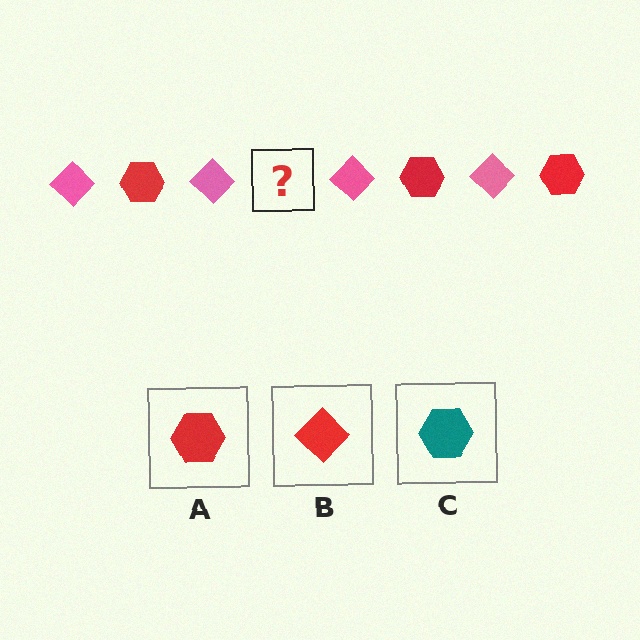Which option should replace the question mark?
Option A.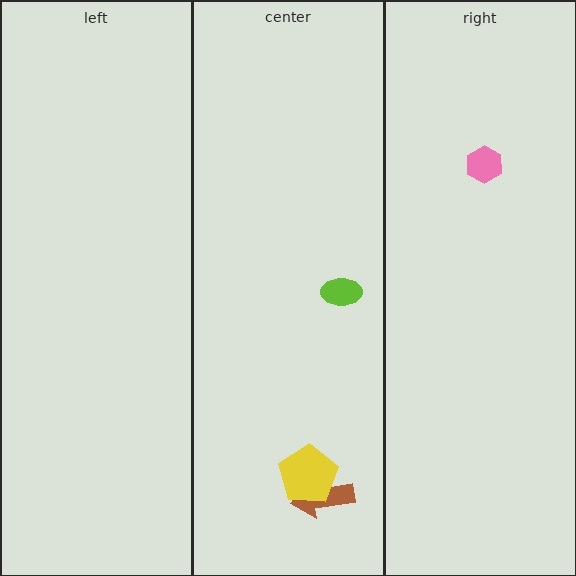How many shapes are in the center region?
3.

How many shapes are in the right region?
1.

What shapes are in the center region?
The lime ellipse, the brown arrow, the yellow pentagon.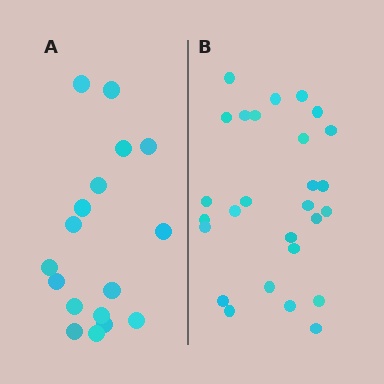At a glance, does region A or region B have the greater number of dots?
Region B (the right region) has more dots.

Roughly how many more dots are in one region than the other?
Region B has roughly 10 or so more dots than region A.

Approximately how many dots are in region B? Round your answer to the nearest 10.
About 30 dots. (The exact count is 27, which rounds to 30.)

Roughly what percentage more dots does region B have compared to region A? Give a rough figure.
About 60% more.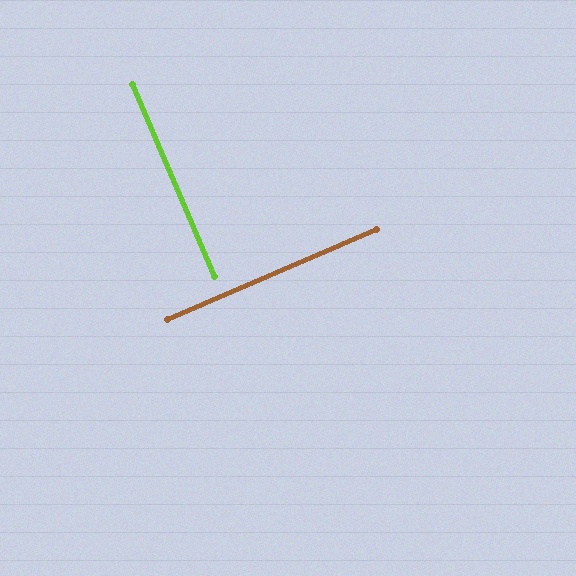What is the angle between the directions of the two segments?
Approximately 90 degrees.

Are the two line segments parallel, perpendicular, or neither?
Perpendicular — they meet at approximately 90°.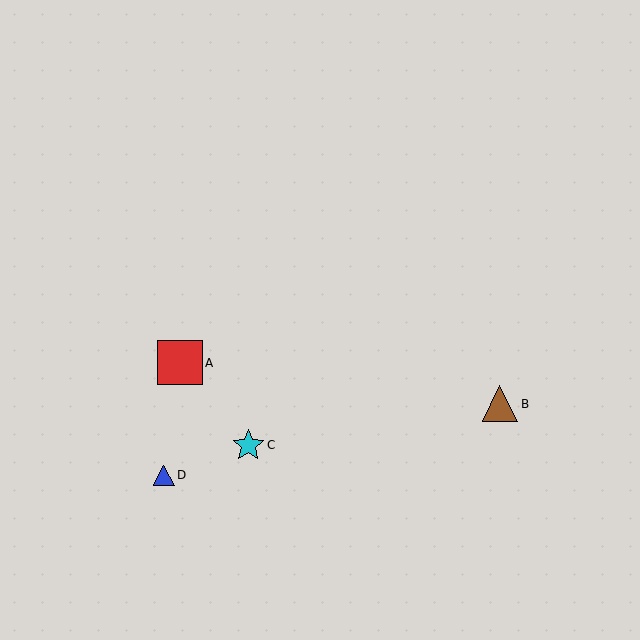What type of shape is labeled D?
Shape D is a blue triangle.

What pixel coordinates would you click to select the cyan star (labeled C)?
Click at (248, 445) to select the cyan star C.